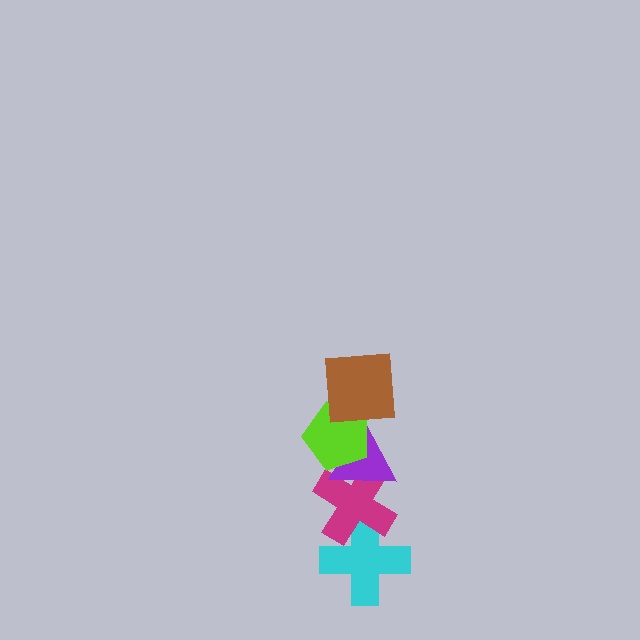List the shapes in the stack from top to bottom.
From top to bottom: the brown square, the lime pentagon, the purple triangle, the magenta cross, the cyan cross.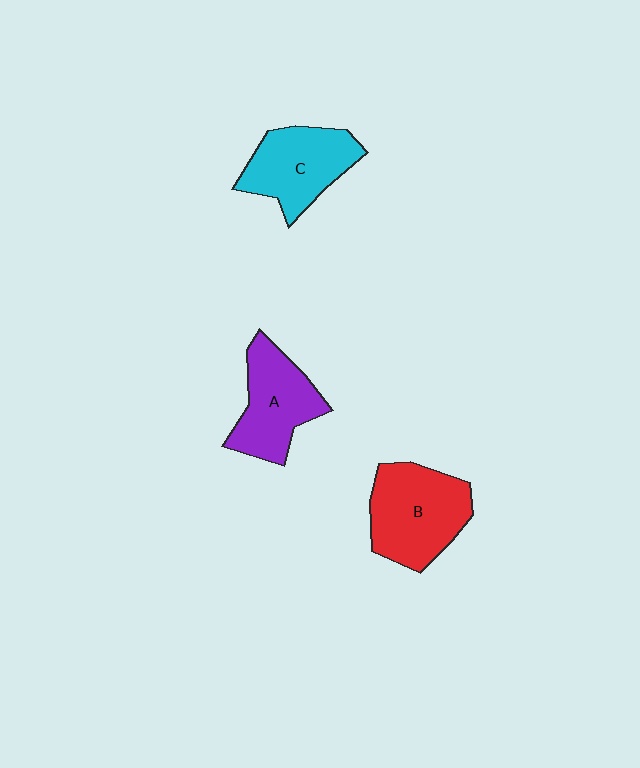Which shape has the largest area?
Shape B (red).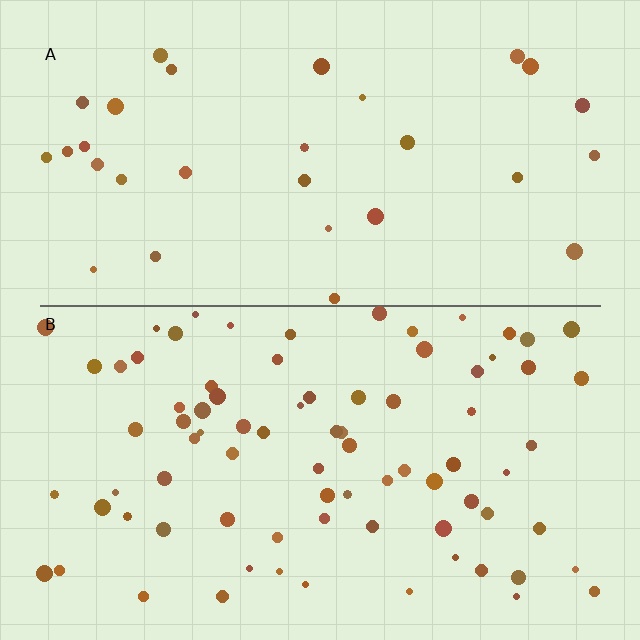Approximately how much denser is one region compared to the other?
Approximately 2.7× — region B over region A.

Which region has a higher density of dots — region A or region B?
B (the bottom).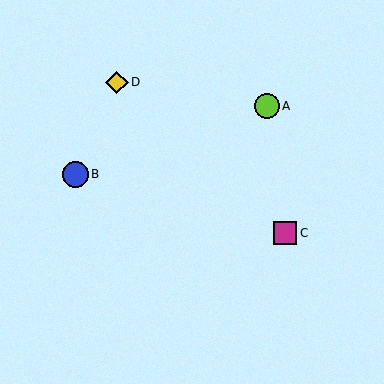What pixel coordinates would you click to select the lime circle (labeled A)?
Click at (267, 106) to select the lime circle A.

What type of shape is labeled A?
Shape A is a lime circle.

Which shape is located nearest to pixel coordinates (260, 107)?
The lime circle (labeled A) at (267, 106) is nearest to that location.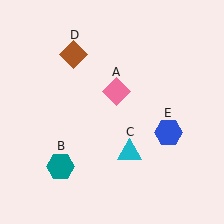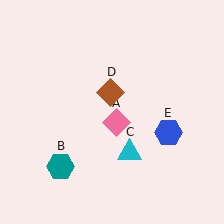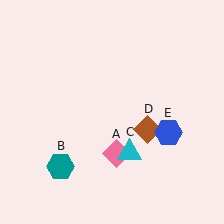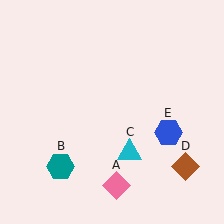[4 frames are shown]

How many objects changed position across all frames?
2 objects changed position: pink diamond (object A), brown diamond (object D).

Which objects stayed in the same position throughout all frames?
Teal hexagon (object B) and cyan triangle (object C) and blue hexagon (object E) remained stationary.